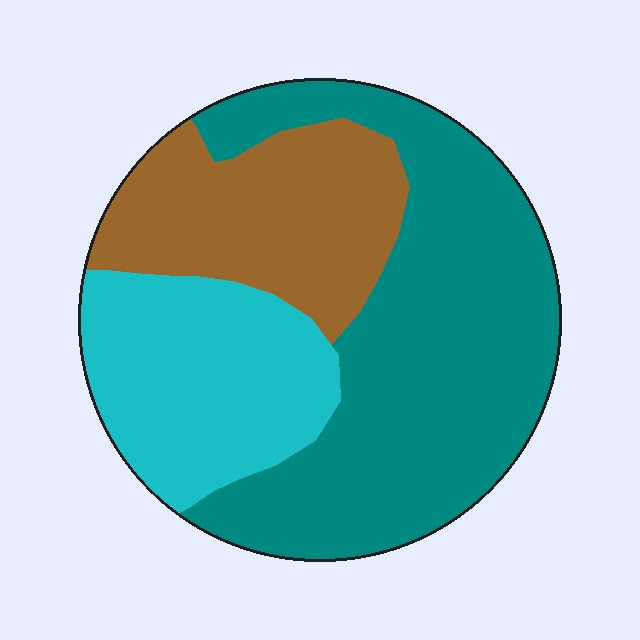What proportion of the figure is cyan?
Cyan takes up about one quarter (1/4) of the figure.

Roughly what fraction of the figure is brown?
Brown covers 24% of the figure.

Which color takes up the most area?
Teal, at roughly 50%.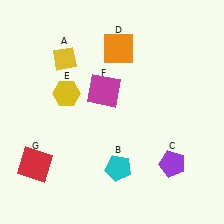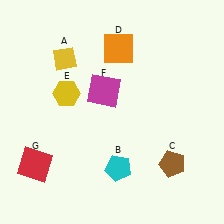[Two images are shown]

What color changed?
The pentagon (C) changed from purple in Image 1 to brown in Image 2.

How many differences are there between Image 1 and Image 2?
There is 1 difference between the two images.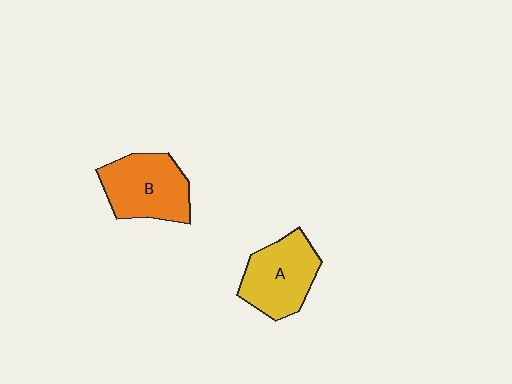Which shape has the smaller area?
Shape A (yellow).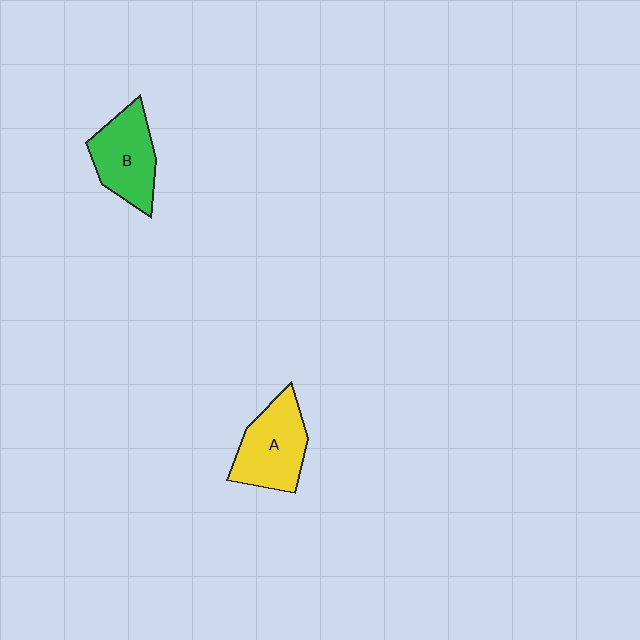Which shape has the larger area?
Shape A (yellow).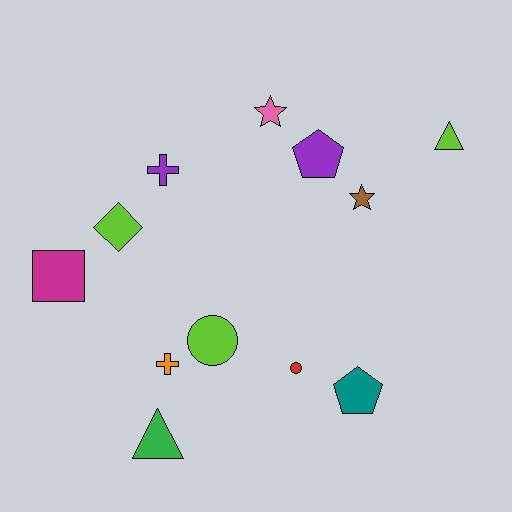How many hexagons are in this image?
There are no hexagons.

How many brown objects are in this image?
There is 1 brown object.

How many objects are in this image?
There are 12 objects.